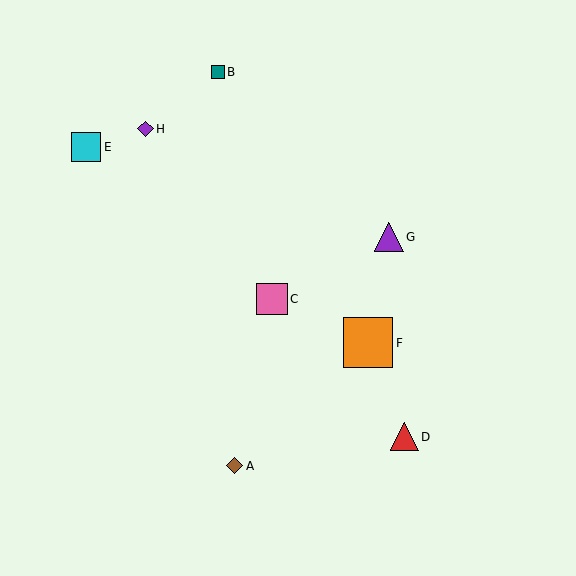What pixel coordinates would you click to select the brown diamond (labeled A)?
Click at (235, 466) to select the brown diamond A.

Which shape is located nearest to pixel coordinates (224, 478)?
The brown diamond (labeled A) at (235, 466) is nearest to that location.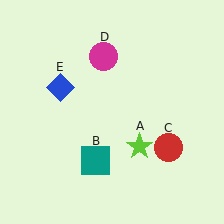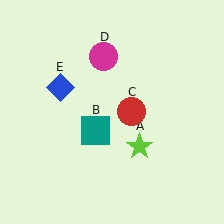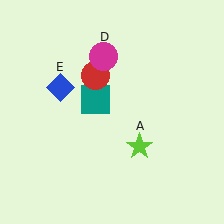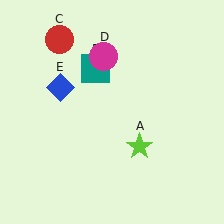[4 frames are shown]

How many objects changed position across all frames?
2 objects changed position: teal square (object B), red circle (object C).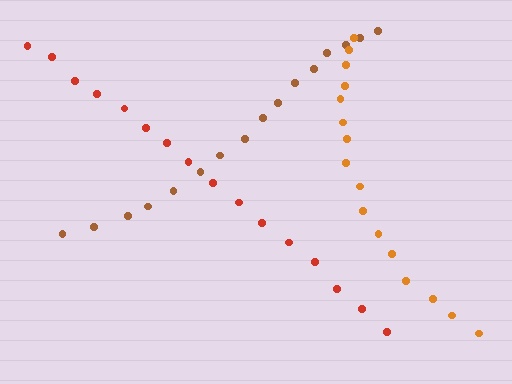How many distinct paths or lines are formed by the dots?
There are 3 distinct paths.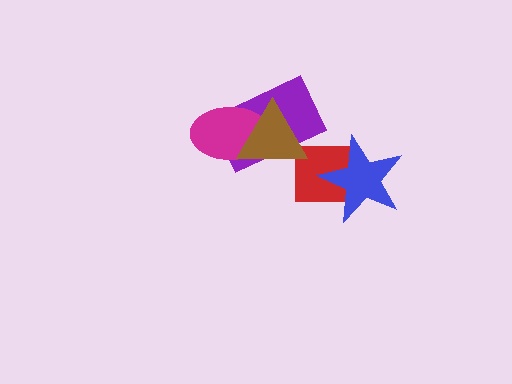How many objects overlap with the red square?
1 object overlaps with the red square.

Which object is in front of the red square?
The blue star is in front of the red square.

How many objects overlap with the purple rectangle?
2 objects overlap with the purple rectangle.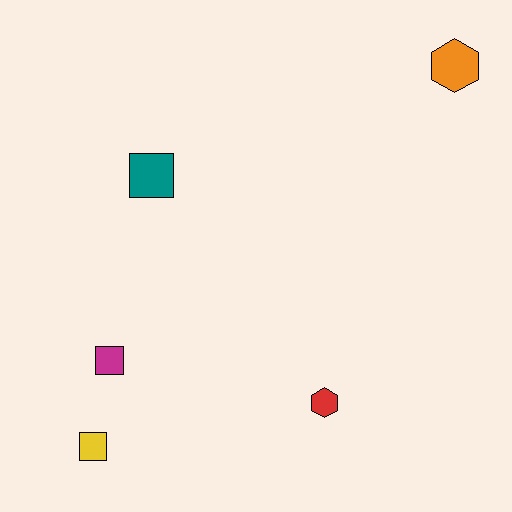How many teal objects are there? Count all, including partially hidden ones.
There is 1 teal object.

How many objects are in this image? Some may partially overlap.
There are 5 objects.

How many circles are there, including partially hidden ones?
There are no circles.